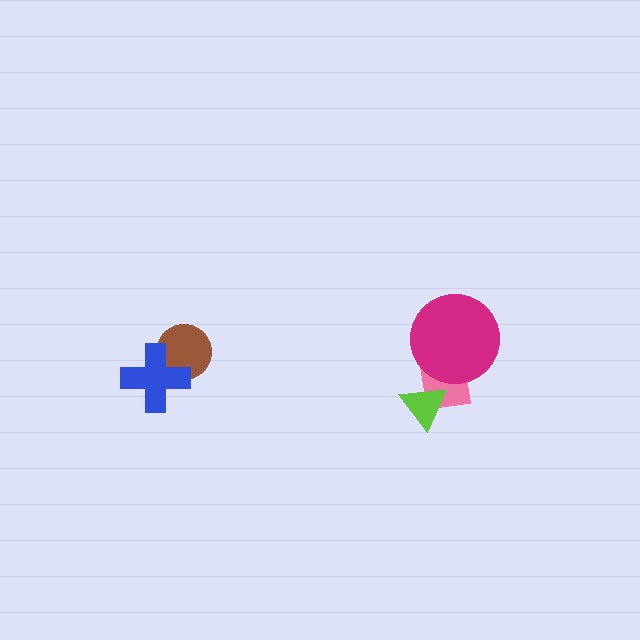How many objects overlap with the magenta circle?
1 object overlaps with the magenta circle.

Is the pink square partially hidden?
Yes, it is partially covered by another shape.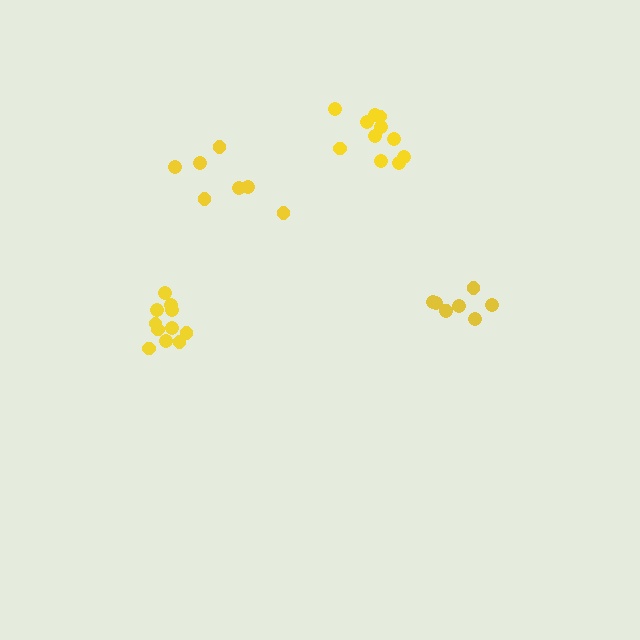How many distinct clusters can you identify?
There are 4 distinct clusters.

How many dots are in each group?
Group 1: 11 dots, Group 2: 7 dots, Group 3: 8 dots, Group 4: 11 dots (37 total).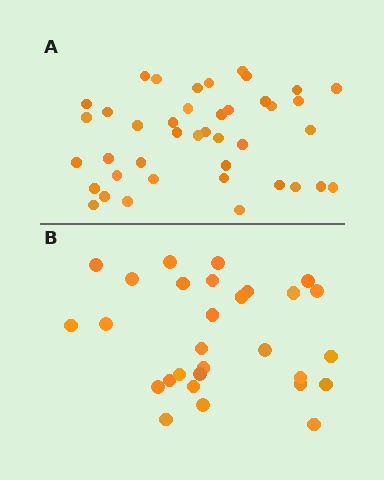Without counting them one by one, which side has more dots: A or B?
Region A (the top region) has more dots.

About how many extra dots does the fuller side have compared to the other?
Region A has roughly 12 or so more dots than region B.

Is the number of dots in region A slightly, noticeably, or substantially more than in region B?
Region A has noticeably more, but not dramatically so. The ratio is roughly 1.4 to 1.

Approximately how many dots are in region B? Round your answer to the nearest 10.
About 30 dots. (The exact count is 29, which rounds to 30.)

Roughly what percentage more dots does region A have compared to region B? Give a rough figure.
About 40% more.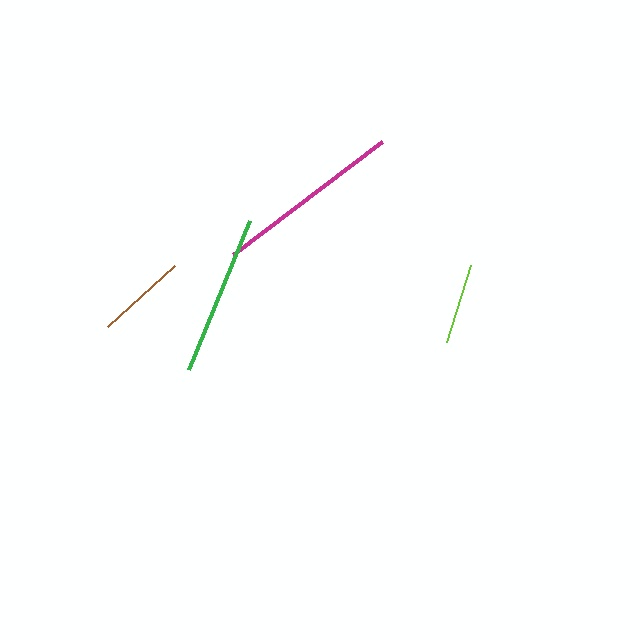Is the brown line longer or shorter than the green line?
The green line is longer than the brown line.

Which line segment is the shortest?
The lime line is the shortest at approximately 81 pixels.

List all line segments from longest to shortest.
From longest to shortest: magenta, green, brown, lime.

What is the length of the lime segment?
The lime segment is approximately 81 pixels long.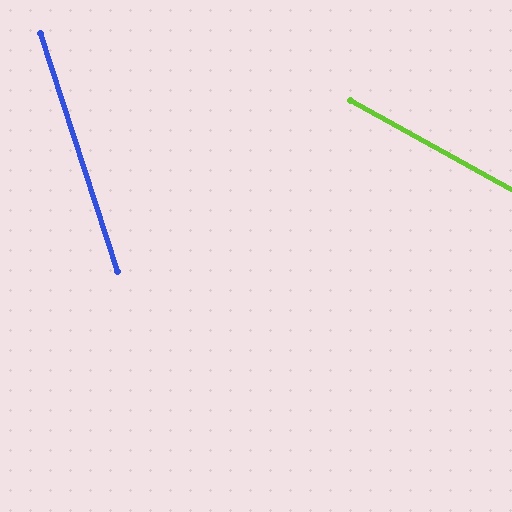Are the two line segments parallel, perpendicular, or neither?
Neither parallel nor perpendicular — they differ by about 43°.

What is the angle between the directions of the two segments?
Approximately 43 degrees.